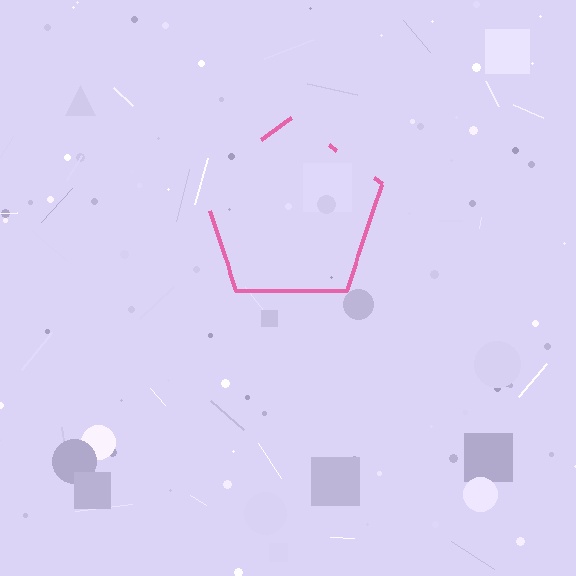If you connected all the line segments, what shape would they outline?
They would outline a pentagon.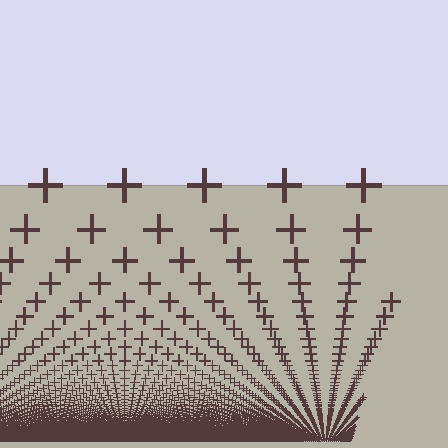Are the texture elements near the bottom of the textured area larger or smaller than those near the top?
Smaller. The gradient is inverted — elements near the bottom are smaller and denser.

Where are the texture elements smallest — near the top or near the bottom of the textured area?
Near the bottom.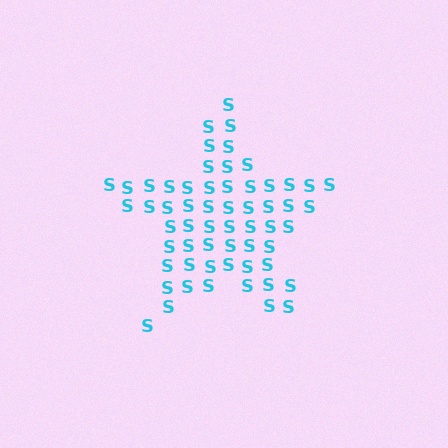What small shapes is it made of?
It is made of small letter S's.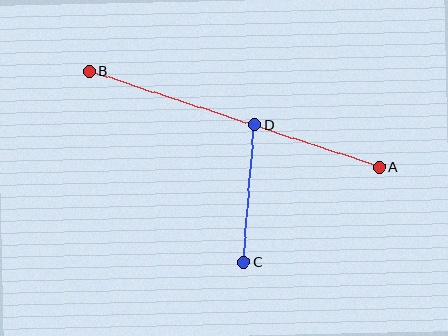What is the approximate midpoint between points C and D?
The midpoint is at approximately (249, 194) pixels.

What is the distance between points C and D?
The distance is approximately 138 pixels.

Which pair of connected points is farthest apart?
Points A and B are farthest apart.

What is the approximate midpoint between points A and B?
The midpoint is at approximately (234, 119) pixels.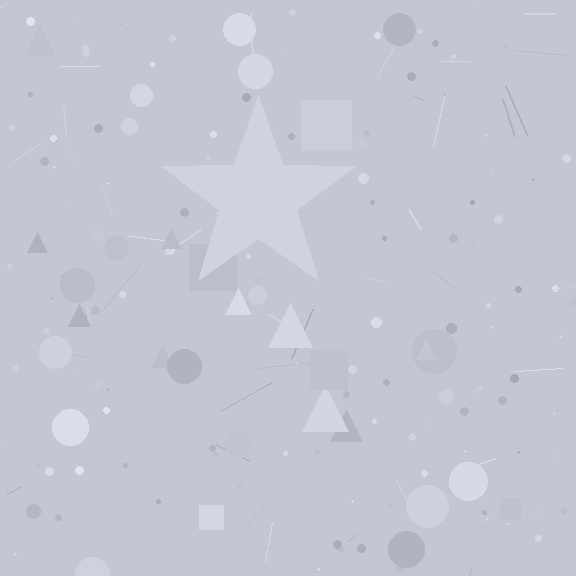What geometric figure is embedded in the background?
A star is embedded in the background.